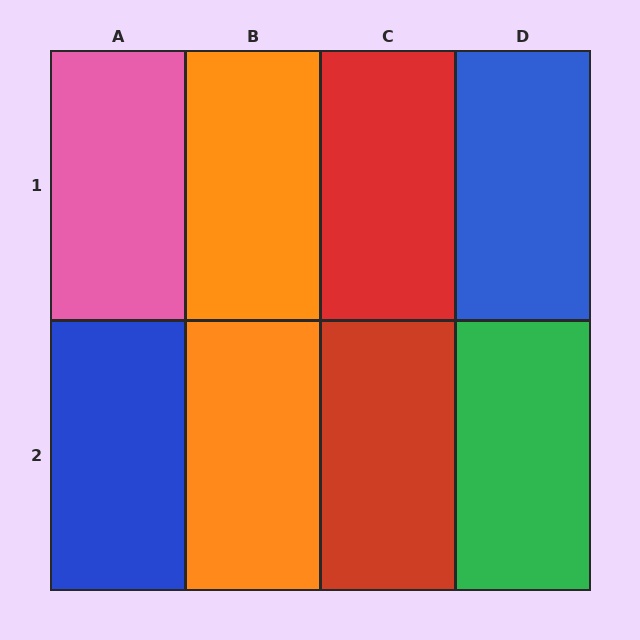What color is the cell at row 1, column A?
Pink.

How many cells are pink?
1 cell is pink.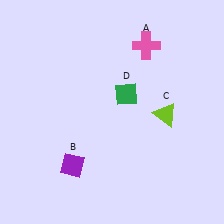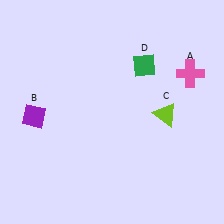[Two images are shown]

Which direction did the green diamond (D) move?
The green diamond (D) moved up.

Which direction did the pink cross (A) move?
The pink cross (A) moved right.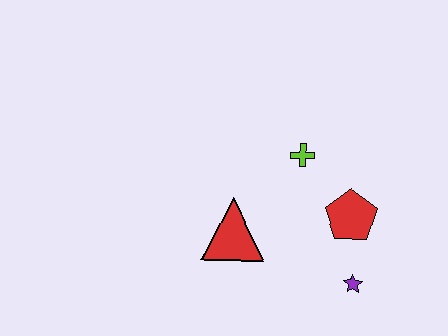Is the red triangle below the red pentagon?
Yes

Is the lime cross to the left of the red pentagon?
Yes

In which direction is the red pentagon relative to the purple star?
The red pentagon is above the purple star.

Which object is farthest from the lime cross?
The purple star is farthest from the lime cross.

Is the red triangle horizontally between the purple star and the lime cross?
No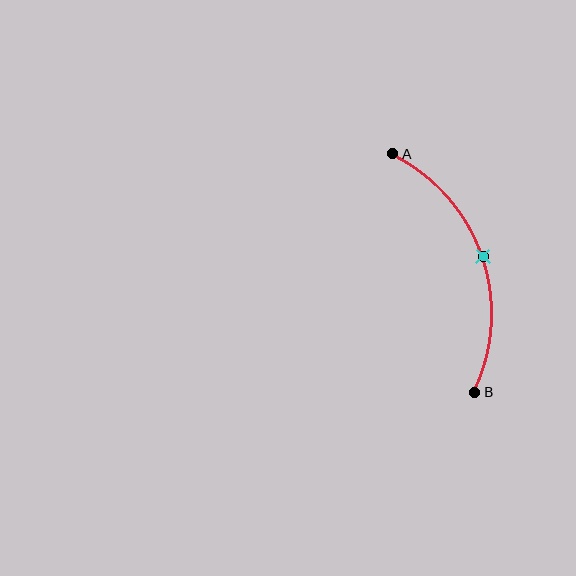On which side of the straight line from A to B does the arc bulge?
The arc bulges to the right of the straight line connecting A and B.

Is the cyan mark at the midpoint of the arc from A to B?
Yes. The cyan mark lies on the arc at equal arc-length from both A and B — it is the arc midpoint.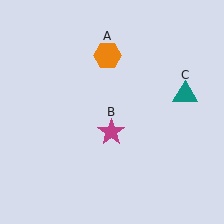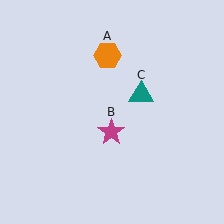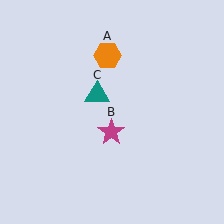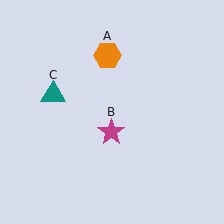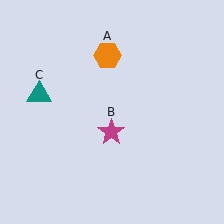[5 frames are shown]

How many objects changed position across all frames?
1 object changed position: teal triangle (object C).